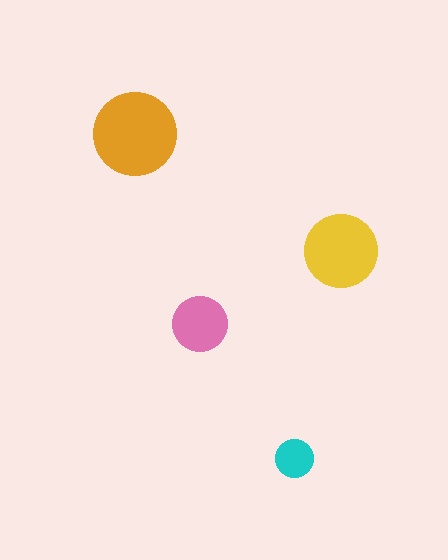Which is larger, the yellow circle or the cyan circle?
The yellow one.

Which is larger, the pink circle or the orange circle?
The orange one.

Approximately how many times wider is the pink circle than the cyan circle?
About 1.5 times wider.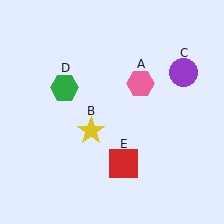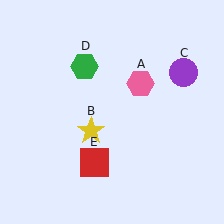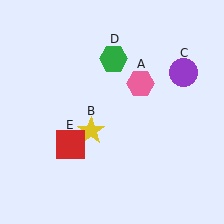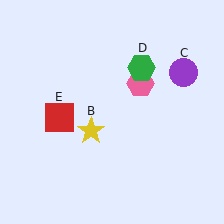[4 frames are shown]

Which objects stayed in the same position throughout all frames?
Pink hexagon (object A) and yellow star (object B) and purple circle (object C) remained stationary.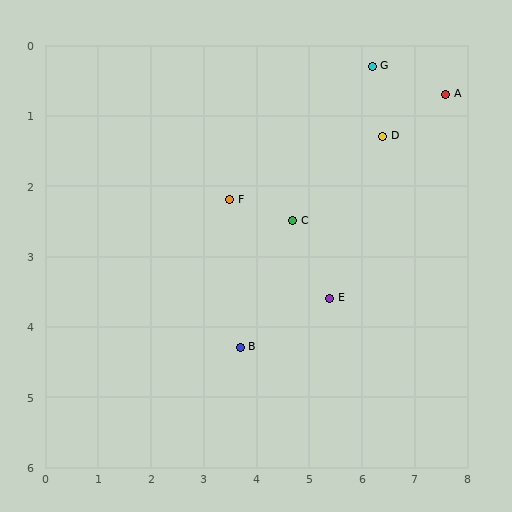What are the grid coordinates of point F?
Point F is at approximately (3.5, 2.2).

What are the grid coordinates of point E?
Point E is at approximately (5.4, 3.6).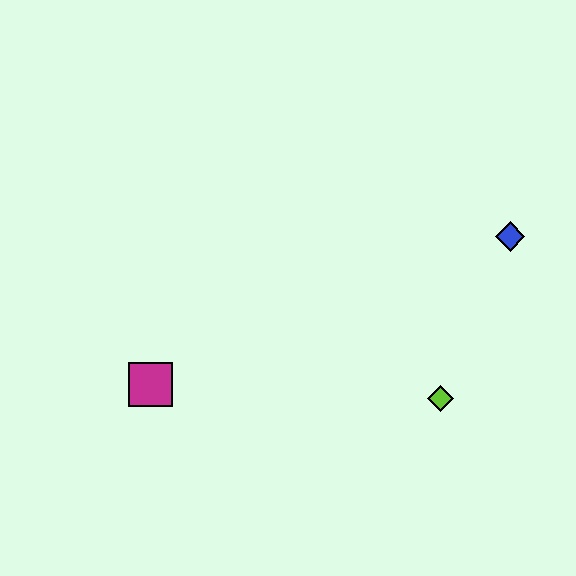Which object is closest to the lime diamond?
The blue diamond is closest to the lime diamond.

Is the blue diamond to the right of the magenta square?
Yes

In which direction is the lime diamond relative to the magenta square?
The lime diamond is to the right of the magenta square.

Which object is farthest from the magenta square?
The blue diamond is farthest from the magenta square.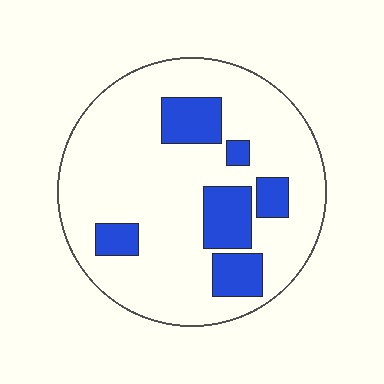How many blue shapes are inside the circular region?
6.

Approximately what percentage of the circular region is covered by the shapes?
Approximately 20%.